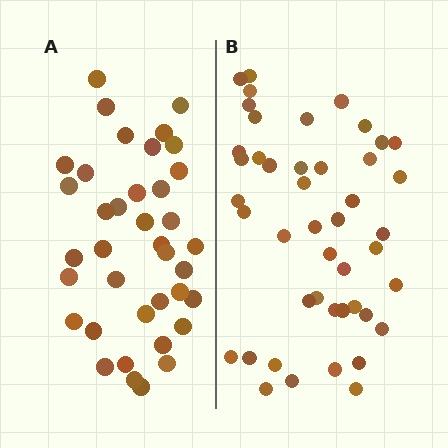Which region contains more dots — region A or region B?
Region B (the right region) has more dots.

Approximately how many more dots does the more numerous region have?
Region B has roughly 8 or so more dots than region A.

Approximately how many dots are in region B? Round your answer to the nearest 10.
About 40 dots. (The exact count is 45, which rounds to 40.)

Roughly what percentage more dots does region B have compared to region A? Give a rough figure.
About 20% more.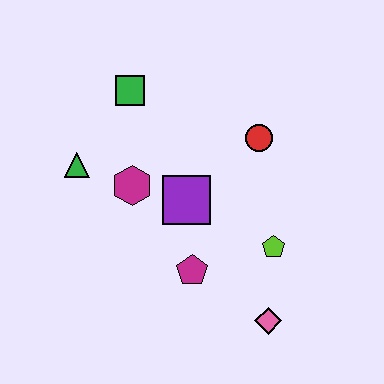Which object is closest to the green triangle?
The magenta hexagon is closest to the green triangle.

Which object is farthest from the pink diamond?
The green square is farthest from the pink diamond.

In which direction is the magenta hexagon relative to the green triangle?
The magenta hexagon is to the right of the green triangle.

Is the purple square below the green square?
Yes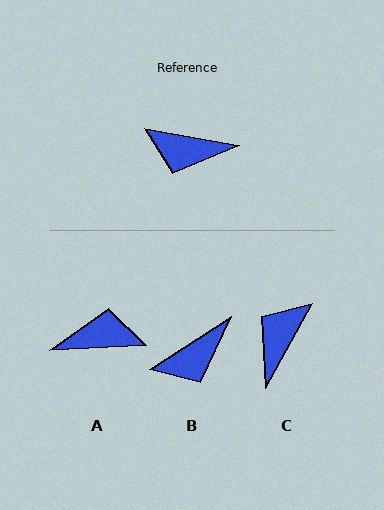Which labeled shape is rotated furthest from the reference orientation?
A, about 167 degrees away.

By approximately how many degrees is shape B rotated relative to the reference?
Approximately 43 degrees counter-clockwise.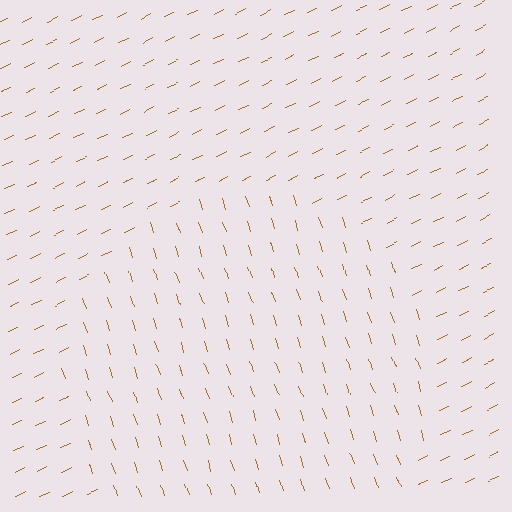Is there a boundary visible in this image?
Yes, there is a texture boundary formed by a change in line orientation.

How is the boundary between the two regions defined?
The boundary is defined purely by a change in line orientation (approximately 83 degrees difference). All lines are the same color and thickness.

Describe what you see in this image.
The image is filled with small brown line segments. A circle region in the image has lines oriented differently from the surrounding lines, creating a visible texture boundary.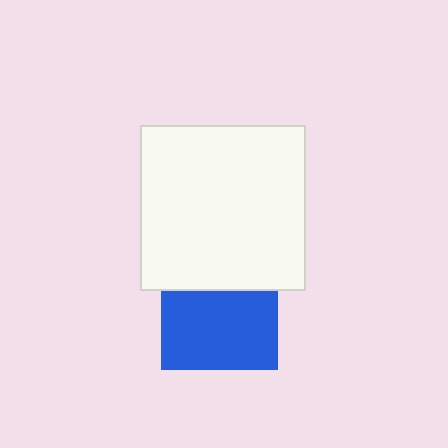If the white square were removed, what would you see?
You would see the complete blue square.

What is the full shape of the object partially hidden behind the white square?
The partially hidden object is a blue square.